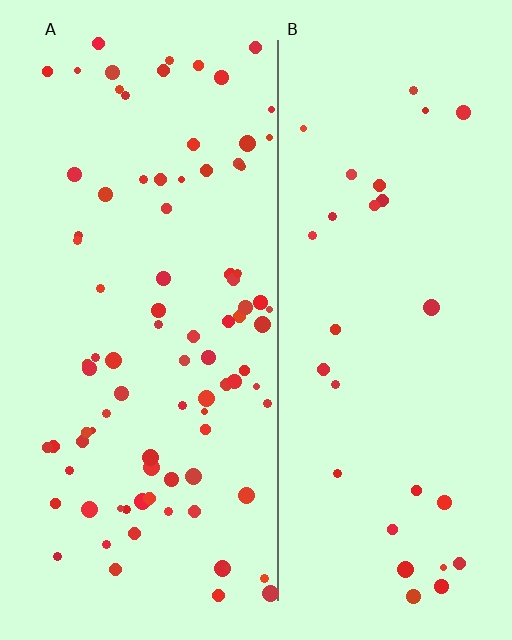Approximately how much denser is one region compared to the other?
Approximately 3.0× — region A over region B.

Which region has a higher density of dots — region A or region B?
A (the left).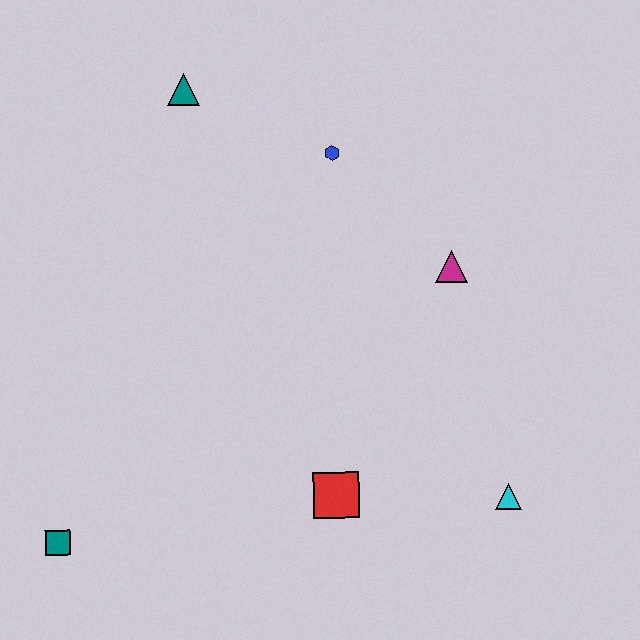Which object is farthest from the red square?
The teal triangle is farthest from the red square.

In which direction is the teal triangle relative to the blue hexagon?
The teal triangle is to the left of the blue hexagon.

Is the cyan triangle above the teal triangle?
No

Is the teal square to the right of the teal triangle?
No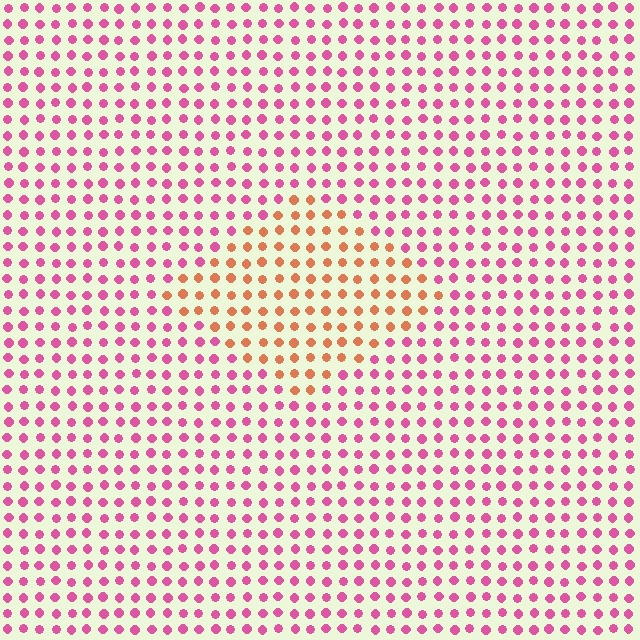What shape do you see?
I see a diamond.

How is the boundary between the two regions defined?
The boundary is defined purely by a slight shift in hue (about 51 degrees). Spacing, size, and orientation are identical on both sides.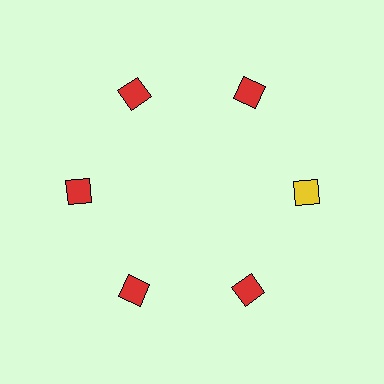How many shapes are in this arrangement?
There are 6 shapes arranged in a ring pattern.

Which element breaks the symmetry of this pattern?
The yellow diamond at roughly the 3 o'clock position breaks the symmetry. All other shapes are red diamonds.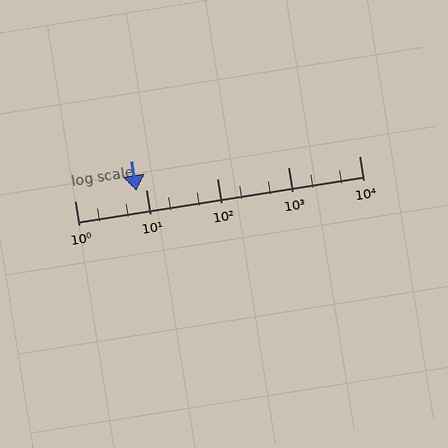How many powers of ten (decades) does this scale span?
The scale spans 4 decades, from 1 to 10000.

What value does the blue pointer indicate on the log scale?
The pointer indicates approximately 7.3.